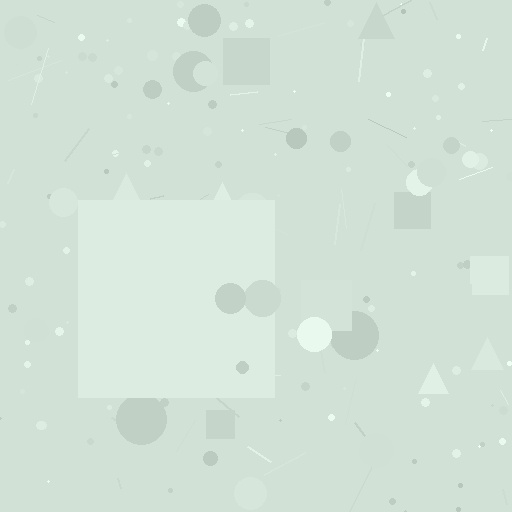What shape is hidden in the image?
A square is hidden in the image.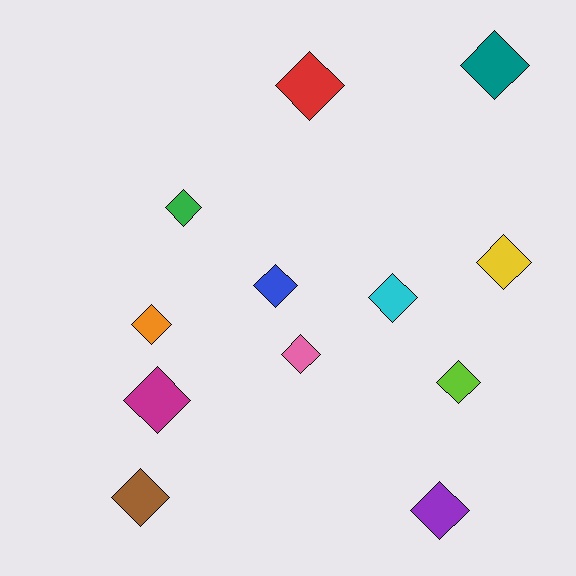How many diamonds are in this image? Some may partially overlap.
There are 12 diamonds.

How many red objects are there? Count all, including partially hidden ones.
There is 1 red object.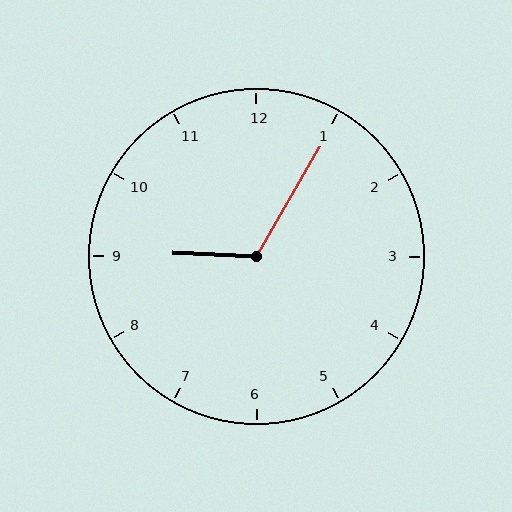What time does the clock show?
9:05.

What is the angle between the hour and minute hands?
Approximately 118 degrees.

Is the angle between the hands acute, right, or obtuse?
It is obtuse.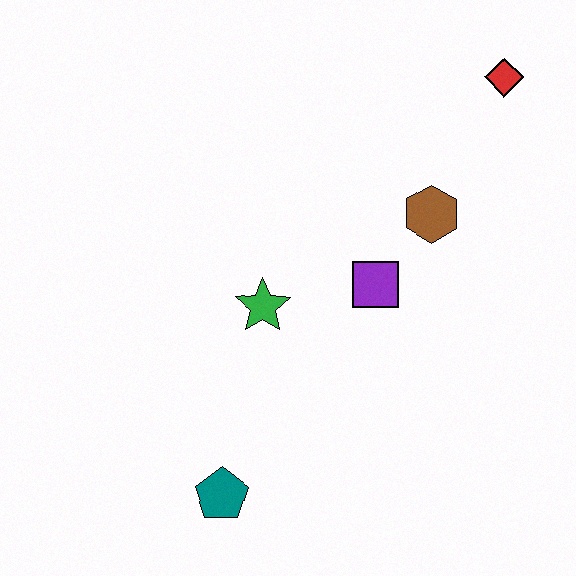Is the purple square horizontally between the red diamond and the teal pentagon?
Yes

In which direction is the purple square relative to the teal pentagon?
The purple square is above the teal pentagon.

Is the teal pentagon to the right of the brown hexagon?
No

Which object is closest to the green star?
The purple square is closest to the green star.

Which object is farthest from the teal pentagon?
The red diamond is farthest from the teal pentagon.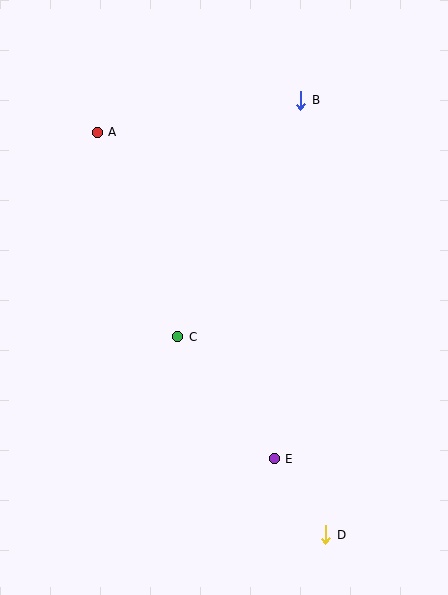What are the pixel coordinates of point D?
Point D is at (326, 535).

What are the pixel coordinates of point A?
Point A is at (97, 132).